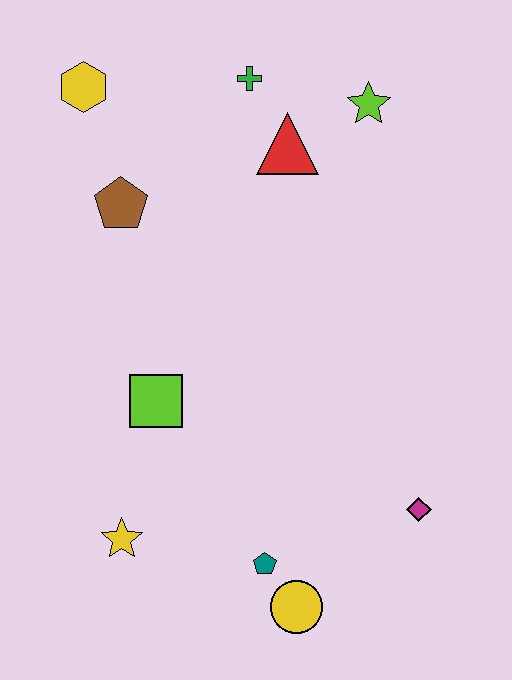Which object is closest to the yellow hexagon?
The brown pentagon is closest to the yellow hexagon.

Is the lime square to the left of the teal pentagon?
Yes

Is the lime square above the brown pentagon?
No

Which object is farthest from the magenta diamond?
The yellow hexagon is farthest from the magenta diamond.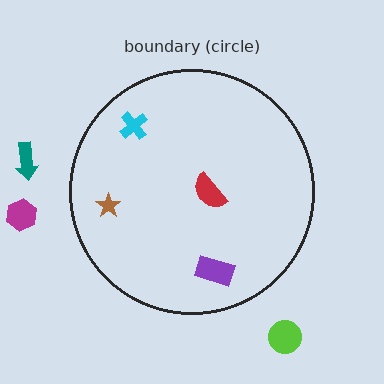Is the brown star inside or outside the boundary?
Inside.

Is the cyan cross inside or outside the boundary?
Inside.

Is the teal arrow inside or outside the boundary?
Outside.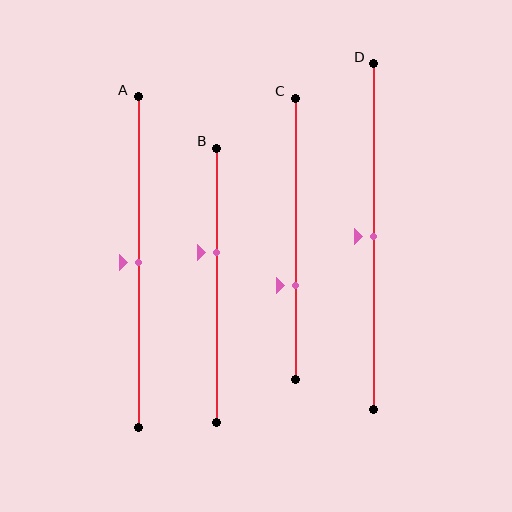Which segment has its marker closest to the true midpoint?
Segment A has its marker closest to the true midpoint.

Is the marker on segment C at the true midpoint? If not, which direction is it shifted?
No, the marker on segment C is shifted downward by about 17% of the segment length.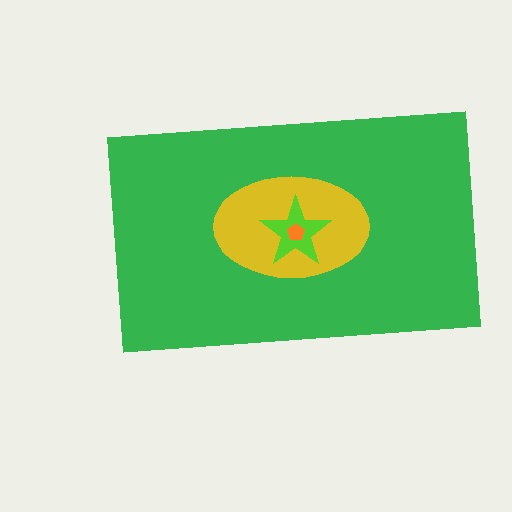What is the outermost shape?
The green rectangle.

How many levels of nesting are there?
4.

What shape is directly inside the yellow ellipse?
The lime star.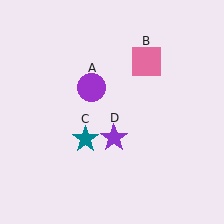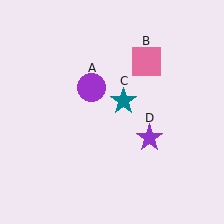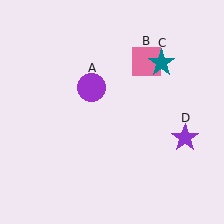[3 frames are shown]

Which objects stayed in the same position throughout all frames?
Purple circle (object A) and pink square (object B) remained stationary.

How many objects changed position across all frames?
2 objects changed position: teal star (object C), purple star (object D).